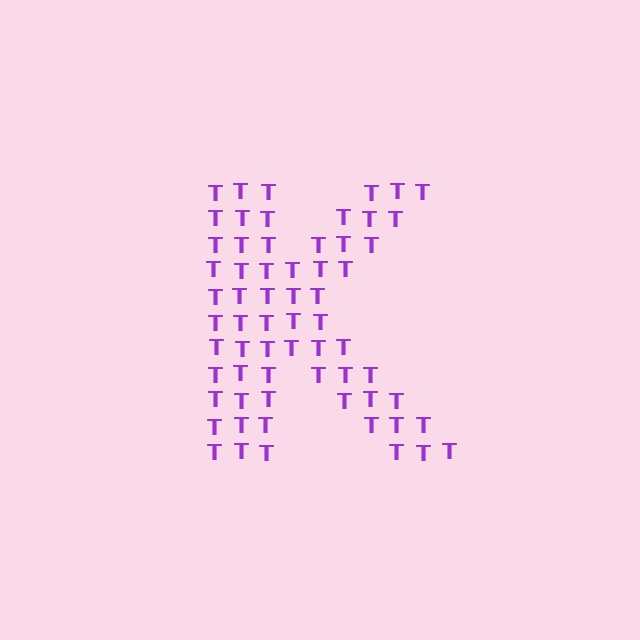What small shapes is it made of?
It is made of small letter T's.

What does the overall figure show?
The overall figure shows the letter K.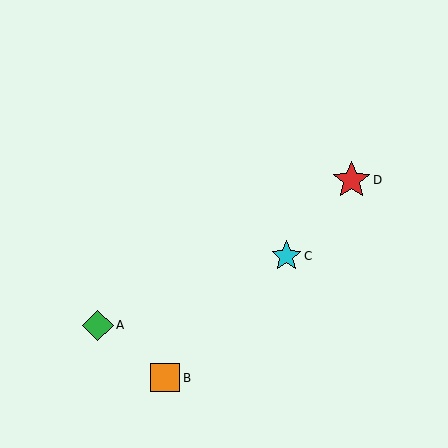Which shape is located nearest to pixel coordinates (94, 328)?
The green diamond (labeled A) at (98, 325) is nearest to that location.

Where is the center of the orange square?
The center of the orange square is at (165, 378).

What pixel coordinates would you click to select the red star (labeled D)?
Click at (351, 180) to select the red star D.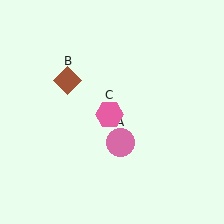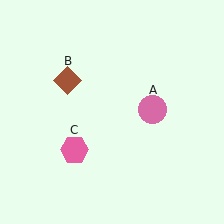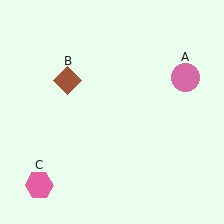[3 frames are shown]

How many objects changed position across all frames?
2 objects changed position: pink circle (object A), pink hexagon (object C).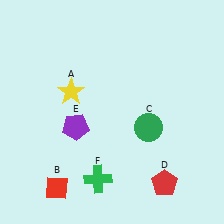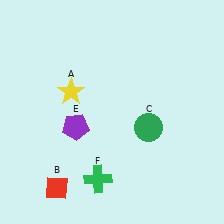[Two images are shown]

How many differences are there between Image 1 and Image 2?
There is 1 difference between the two images.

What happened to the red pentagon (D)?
The red pentagon (D) was removed in Image 2. It was in the bottom-right area of Image 1.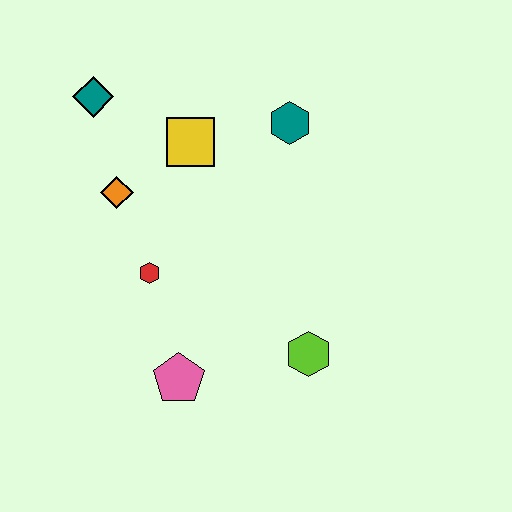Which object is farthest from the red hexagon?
The teal hexagon is farthest from the red hexagon.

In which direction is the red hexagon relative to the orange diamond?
The red hexagon is below the orange diamond.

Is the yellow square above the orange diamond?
Yes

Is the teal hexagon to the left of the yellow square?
No